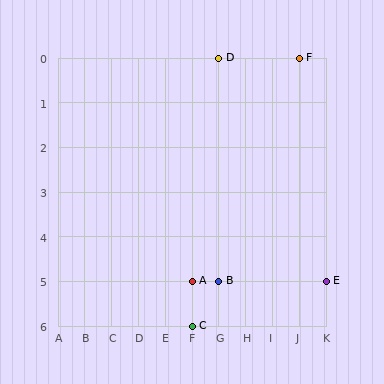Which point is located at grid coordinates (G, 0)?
Point D is at (G, 0).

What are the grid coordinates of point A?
Point A is at grid coordinates (F, 5).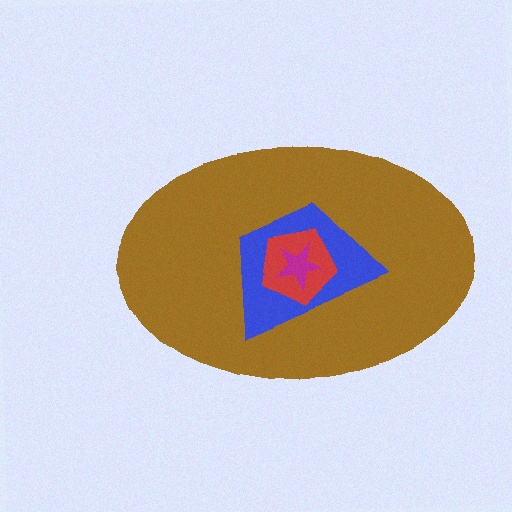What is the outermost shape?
The brown ellipse.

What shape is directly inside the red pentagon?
The magenta star.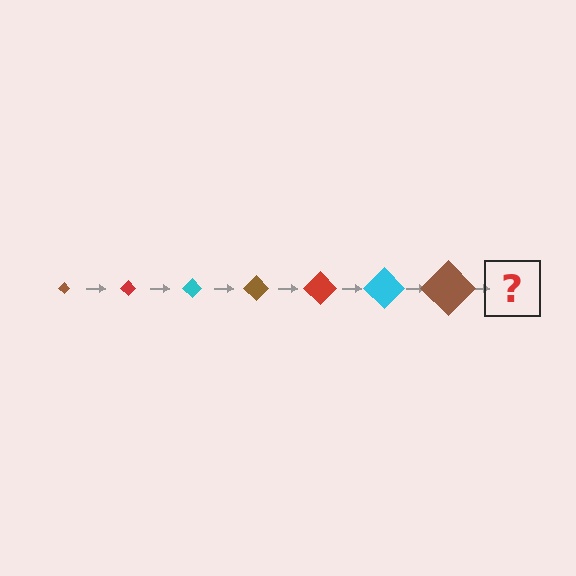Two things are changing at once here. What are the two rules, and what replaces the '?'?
The two rules are that the diamond grows larger each step and the color cycles through brown, red, and cyan. The '?' should be a red diamond, larger than the previous one.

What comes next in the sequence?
The next element should be a red diamond, larger than the previous one.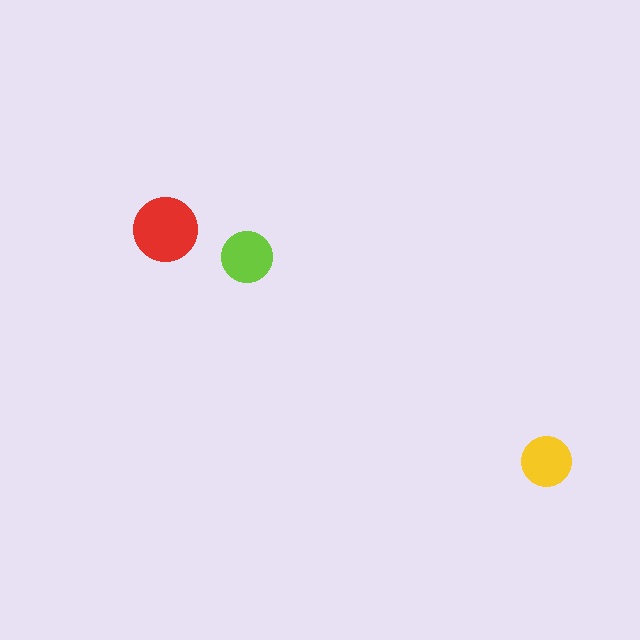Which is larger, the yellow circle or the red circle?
The red one.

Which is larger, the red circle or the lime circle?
The red one.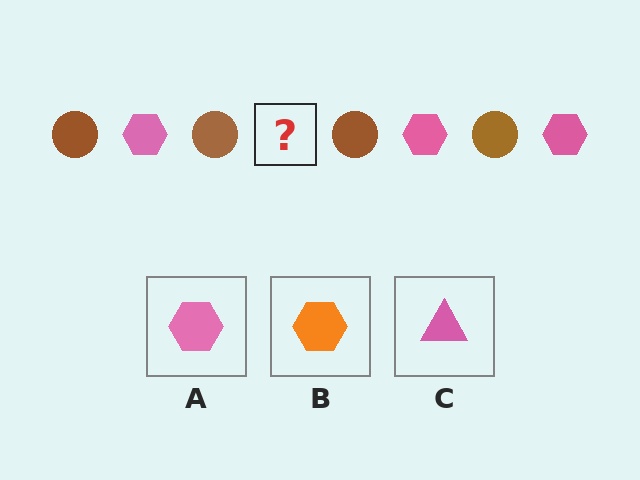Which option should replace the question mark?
Option A.